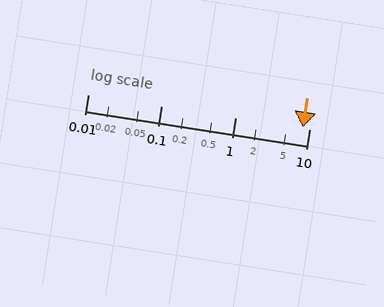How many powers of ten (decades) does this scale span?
The scale spans 3 decades, from 0.01 to 10.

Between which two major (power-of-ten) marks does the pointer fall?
The pointer is between 1 and 10.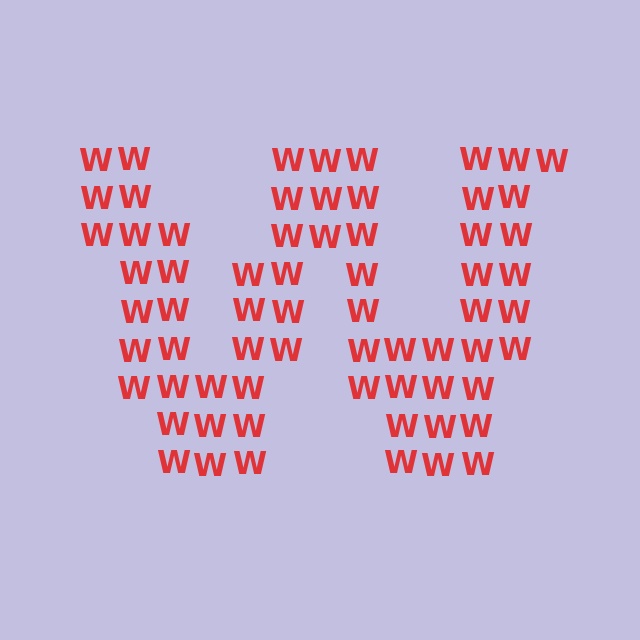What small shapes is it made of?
It is made of small letter W's.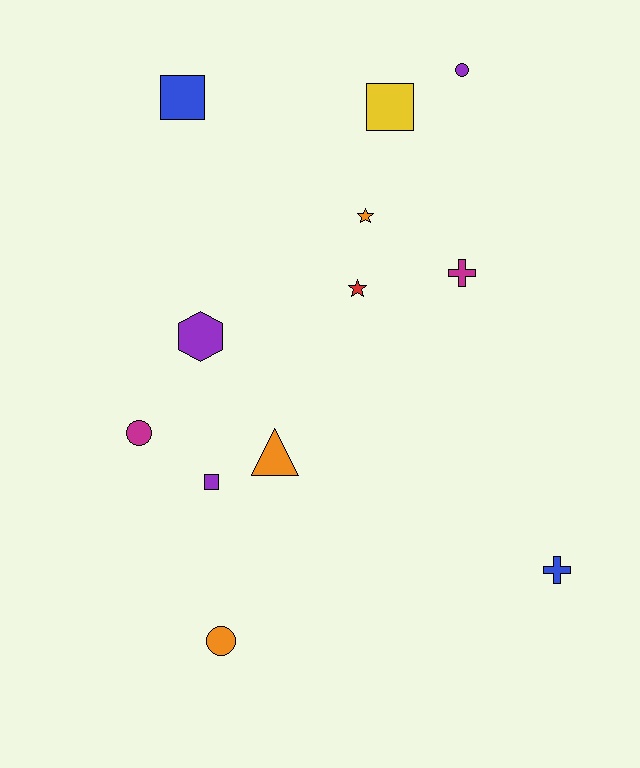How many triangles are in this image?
There is 1 triangle.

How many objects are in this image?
There are 12 objects.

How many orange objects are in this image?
There are 3 orange objects.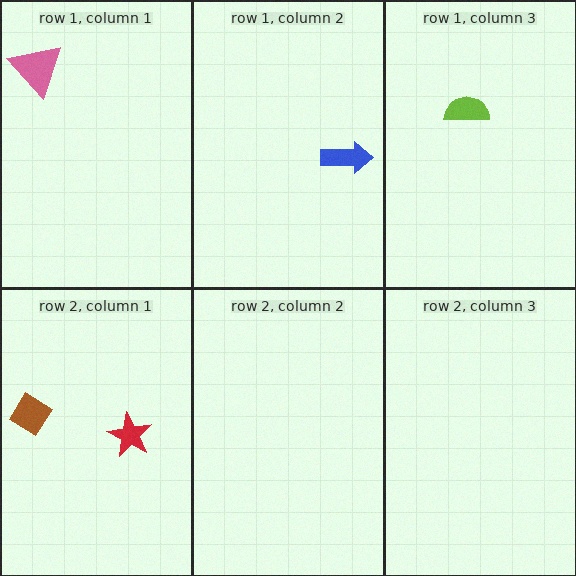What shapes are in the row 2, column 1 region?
The red star, the brown diamond.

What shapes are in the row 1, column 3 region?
The lime semicircle.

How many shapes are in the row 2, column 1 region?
2.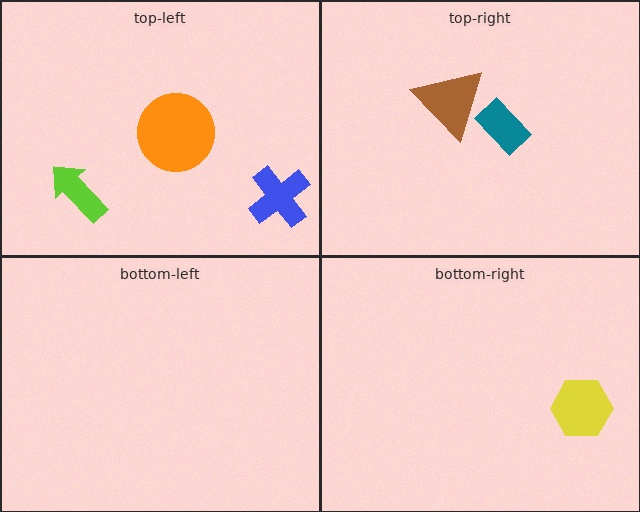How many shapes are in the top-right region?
2.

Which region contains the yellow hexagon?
The bottom-right region.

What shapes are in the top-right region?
The teal rectangle, the brown triangle.